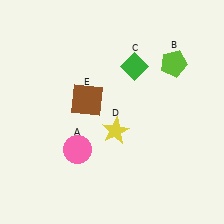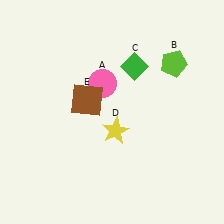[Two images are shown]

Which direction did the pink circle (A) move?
The pink circle (A) moved up.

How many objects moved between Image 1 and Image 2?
1 object moved between the two images.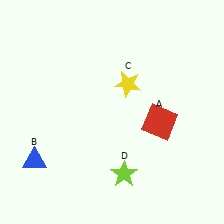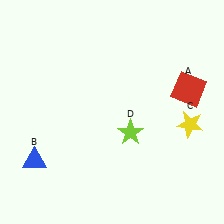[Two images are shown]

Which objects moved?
The objects that moved are: the red square (A), the yellow star (C), the lime star (D).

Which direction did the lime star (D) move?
The lime star (D) moved up.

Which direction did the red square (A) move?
The red square (A) moved up.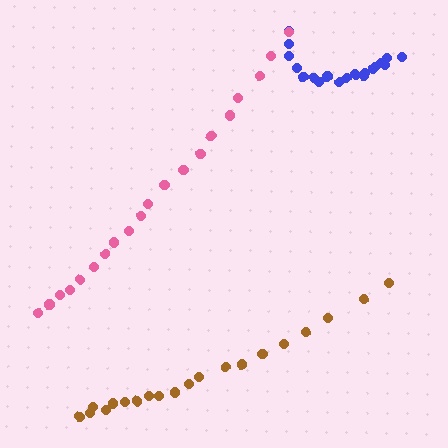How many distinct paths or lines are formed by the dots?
There are 3 distinct paths.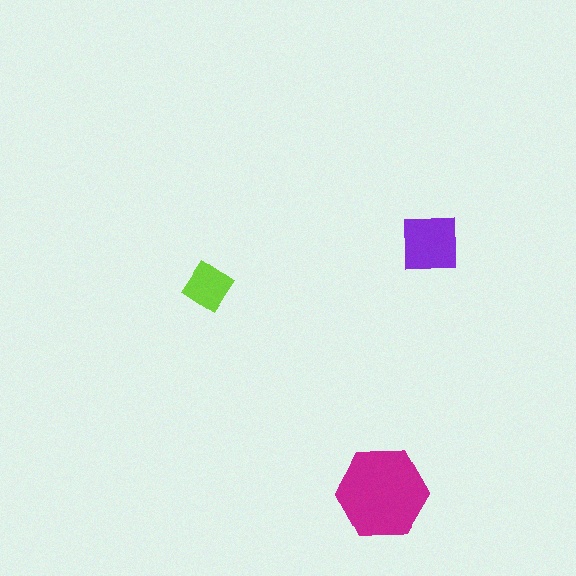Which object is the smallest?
The lime diamond.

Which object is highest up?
The purple square is topmost.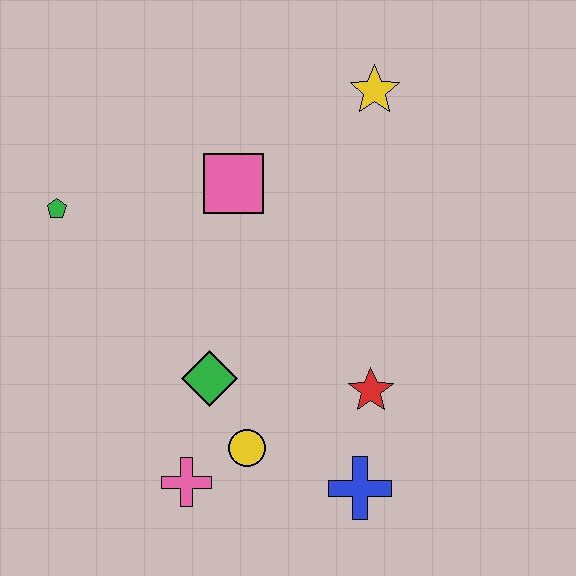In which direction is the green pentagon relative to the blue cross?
The green pentagon is to the left of the blue cross.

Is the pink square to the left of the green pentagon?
No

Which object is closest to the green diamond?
The yellow circle is closest to the green diamond.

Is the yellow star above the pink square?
Yes